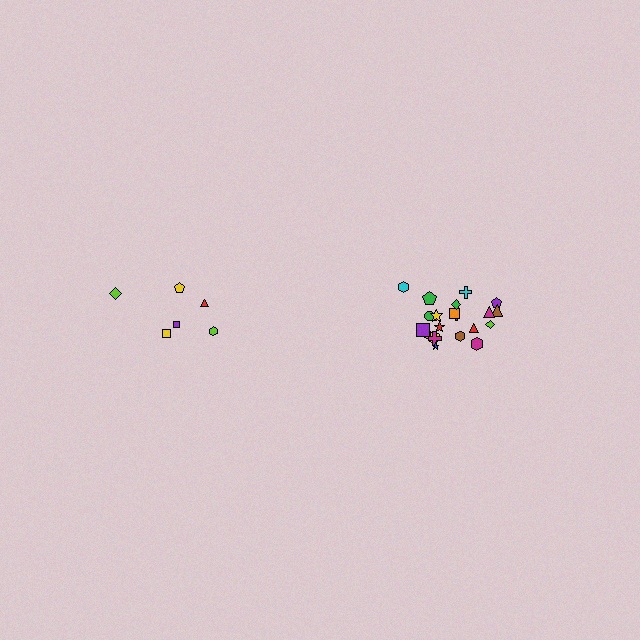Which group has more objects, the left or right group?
The right group.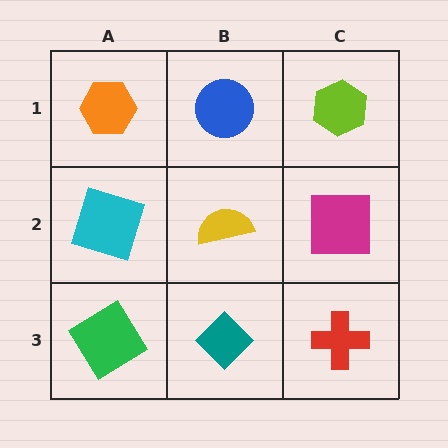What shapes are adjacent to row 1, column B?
A yellow semicircle (row 2, column B), an orange hexagon (row 1, column A), a lime hexagon (row 1, column C).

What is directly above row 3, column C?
A magenta square.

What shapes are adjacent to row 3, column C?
A magenta square (row 2, column C), a teal diamond (row 3, column B).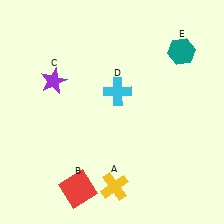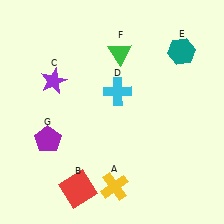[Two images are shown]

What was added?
A green triangle (F), a purple pentagon (G) were added in Image 2.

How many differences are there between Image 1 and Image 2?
There are 2 differences between the two images.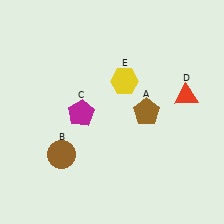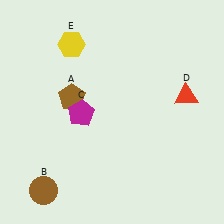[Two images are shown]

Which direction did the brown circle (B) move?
The brown circle (B) moved down.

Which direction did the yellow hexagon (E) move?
The yellow hexagon (E) moved left.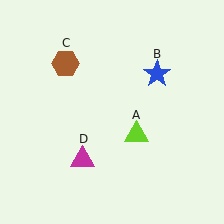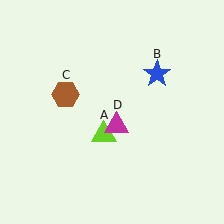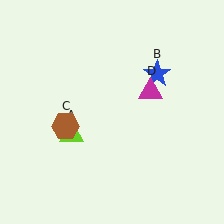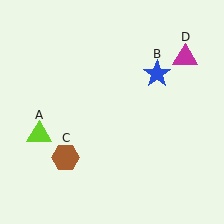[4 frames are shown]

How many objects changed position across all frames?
3 objects changed position: lime triangle (object A), brown hexagon (object C), magenta triangle (object D).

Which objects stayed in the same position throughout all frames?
Blue star (object B) remained stationary.